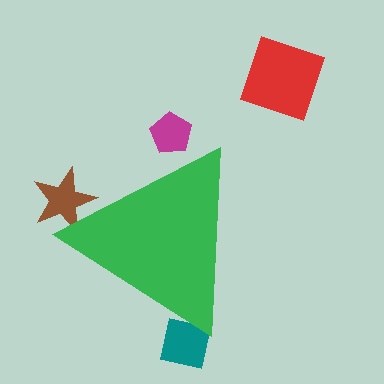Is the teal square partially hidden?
Yes, the teal square is partially hidden behind the green triangle.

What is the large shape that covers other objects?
A green triangle.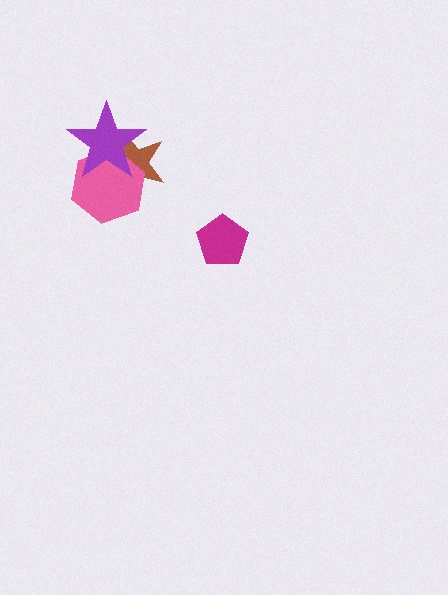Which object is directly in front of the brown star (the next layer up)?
The pink hexagon is directly in front of the brown star.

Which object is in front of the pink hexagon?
The purple star is in front of the pink hexagon.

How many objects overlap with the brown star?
2 objects overlap with the brown star.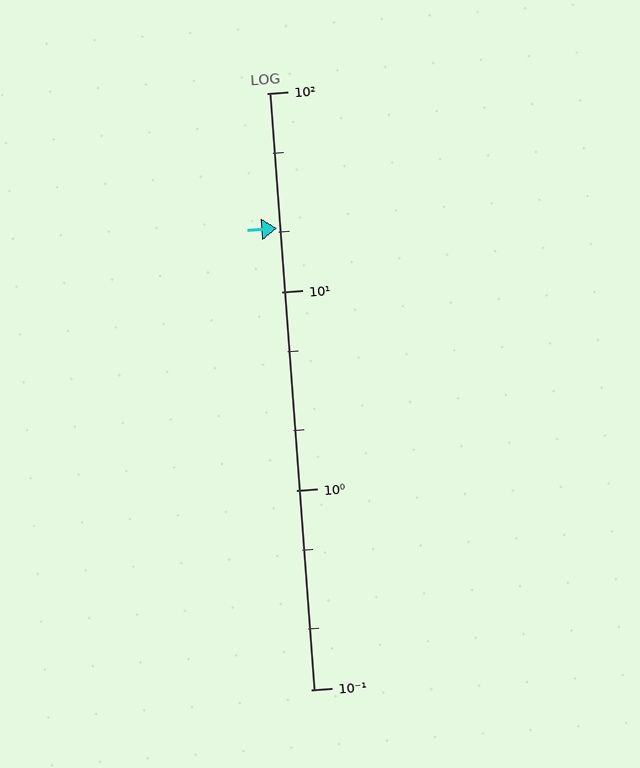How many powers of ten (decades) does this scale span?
The scale spans 3 decades, from 0.1 to 100.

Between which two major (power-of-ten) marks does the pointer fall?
The pointer is between 10 and 100.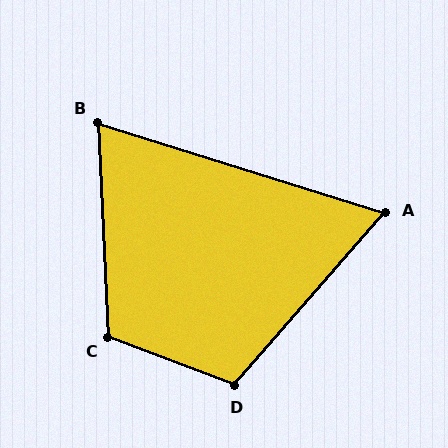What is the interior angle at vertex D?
Approximately 110 degrees (obtuse).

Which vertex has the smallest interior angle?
A, at approximately 66 degrees.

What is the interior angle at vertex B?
Approximately 70 degrees (acute).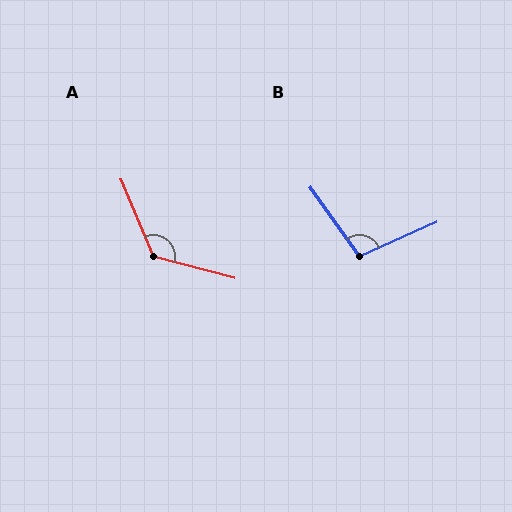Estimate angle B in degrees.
Approximately 102 degrees.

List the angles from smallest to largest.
B (102°), A (127°).